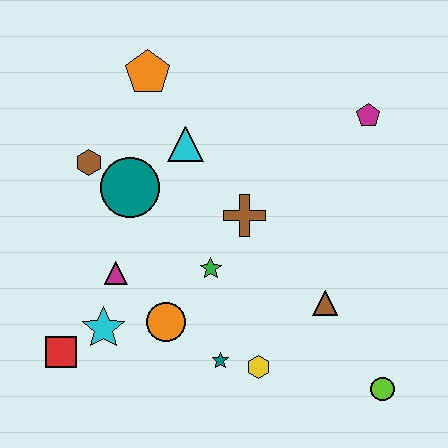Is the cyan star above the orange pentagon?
No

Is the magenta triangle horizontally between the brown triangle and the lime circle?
No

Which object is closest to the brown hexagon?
The teal circle is closest to the brown hexagon.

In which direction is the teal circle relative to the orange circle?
The teal circle is above the orange circle.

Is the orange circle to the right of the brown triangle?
No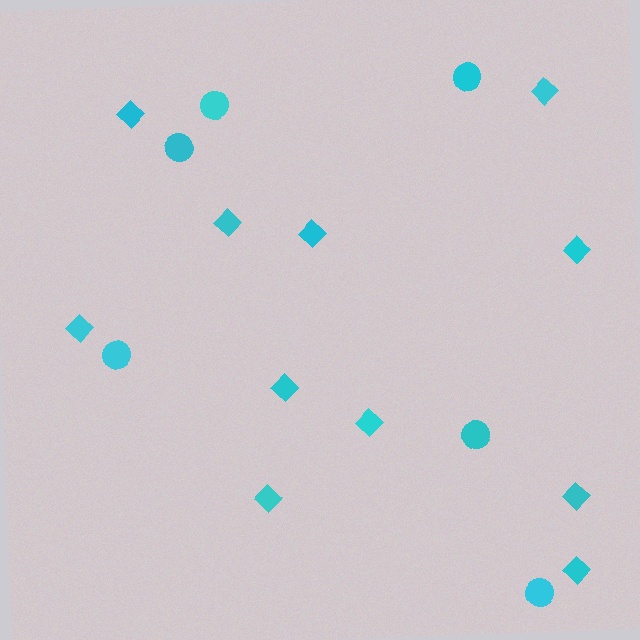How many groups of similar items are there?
There are 2 groups: one group of circles (6) and one group of diamonds (11).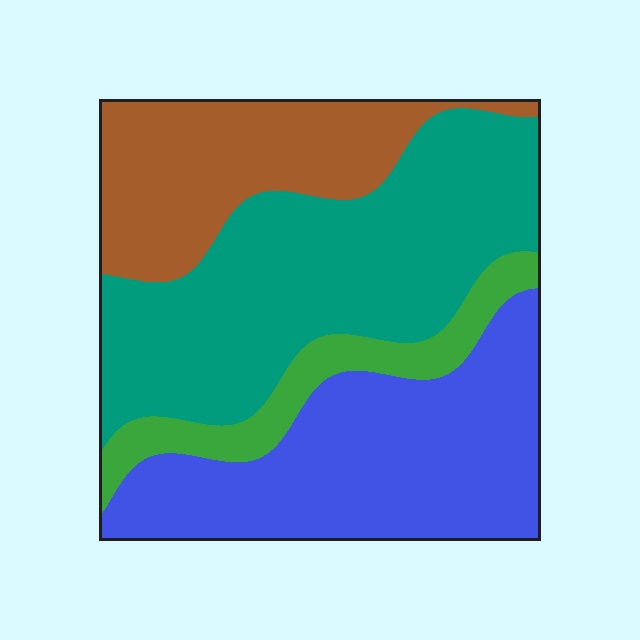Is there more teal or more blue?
Teal.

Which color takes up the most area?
Teal, at roughly 40%.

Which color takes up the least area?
Green, at roughly 10%.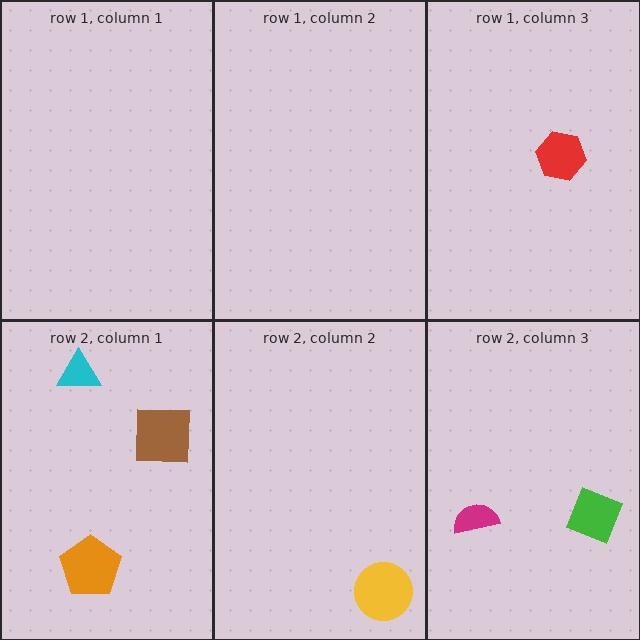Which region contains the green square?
The row 2, column 3 region.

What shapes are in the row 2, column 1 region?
The brown square, the orange pentagon, the cyan triangle.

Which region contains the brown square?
The row 2, column 1 region.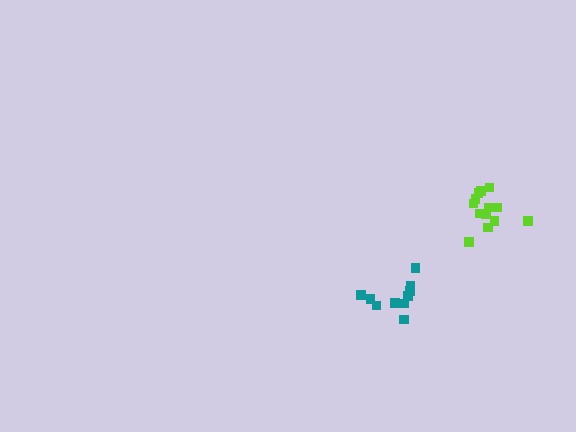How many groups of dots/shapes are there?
There are 2 groups.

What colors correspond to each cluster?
The clusters are colored: lime, teal.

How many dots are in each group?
Group 1: 13 dots, Group 2: 10 dots (23 total).